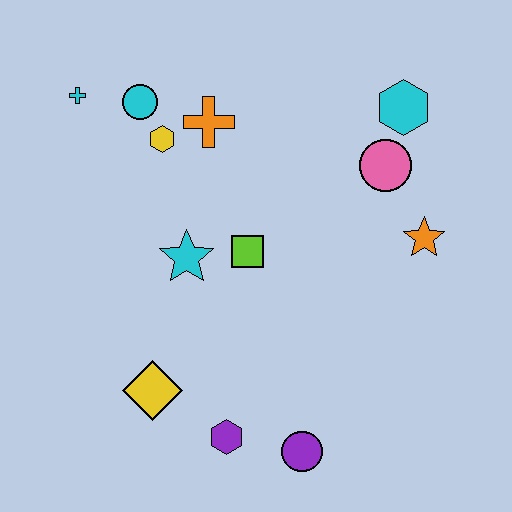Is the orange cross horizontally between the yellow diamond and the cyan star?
No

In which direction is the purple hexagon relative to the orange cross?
The purple hexagon is below the orange cross.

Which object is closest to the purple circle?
The purple hexagon is closest to the purple circle.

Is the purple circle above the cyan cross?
No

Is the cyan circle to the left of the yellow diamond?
Yes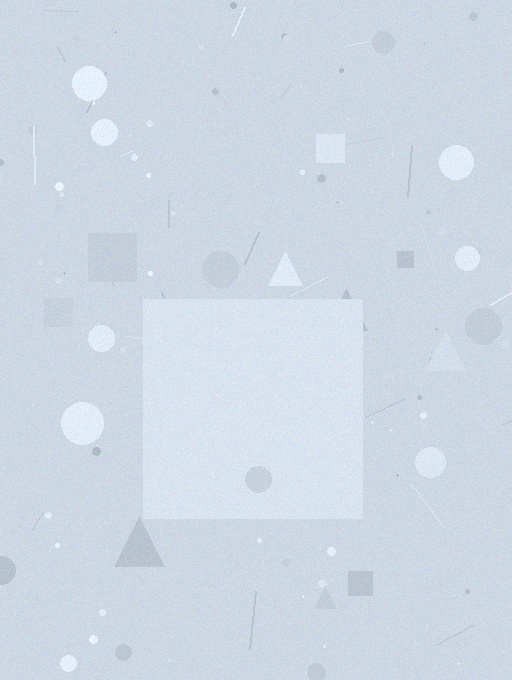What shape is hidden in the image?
A square is hidden in the image.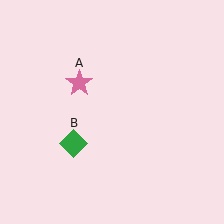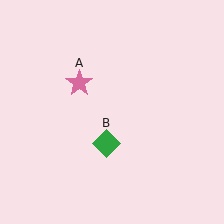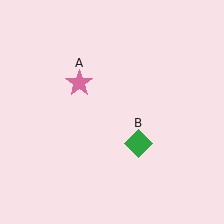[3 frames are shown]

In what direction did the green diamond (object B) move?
The green diamond (object B) moved right.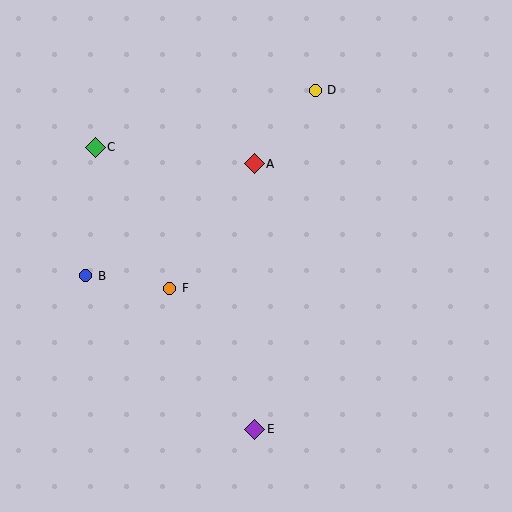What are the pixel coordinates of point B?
Point B is at (85, 276).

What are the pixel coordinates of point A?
Point A is at (254, 164).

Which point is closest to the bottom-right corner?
Point E is closest to the bottom-right corner.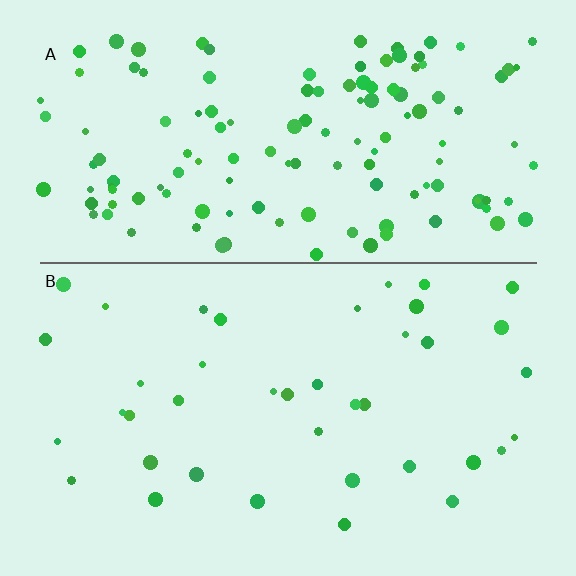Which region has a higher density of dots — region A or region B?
A (the top).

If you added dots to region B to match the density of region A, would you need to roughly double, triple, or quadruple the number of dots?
Approximately triple.